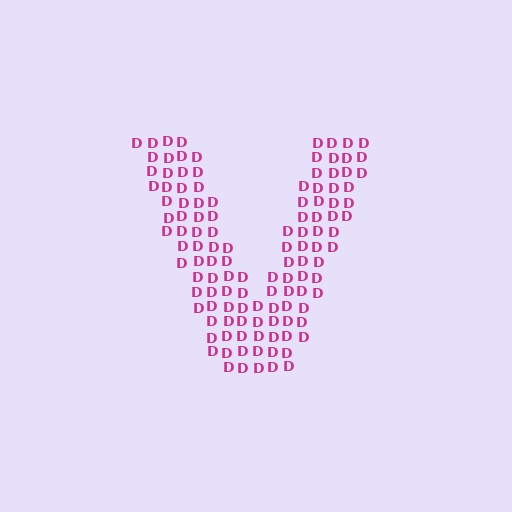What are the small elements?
The small elements are letter D's.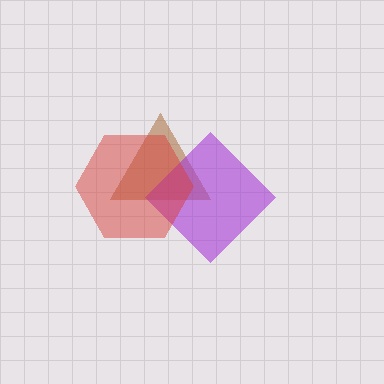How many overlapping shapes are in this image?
There are 3 overlapping shapes in the image.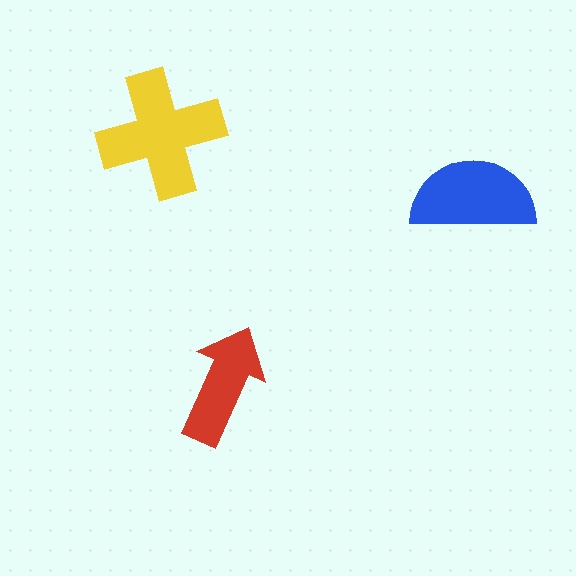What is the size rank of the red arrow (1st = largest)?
3rd.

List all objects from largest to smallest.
The yellow cross, the blue semicircle, the red arrow.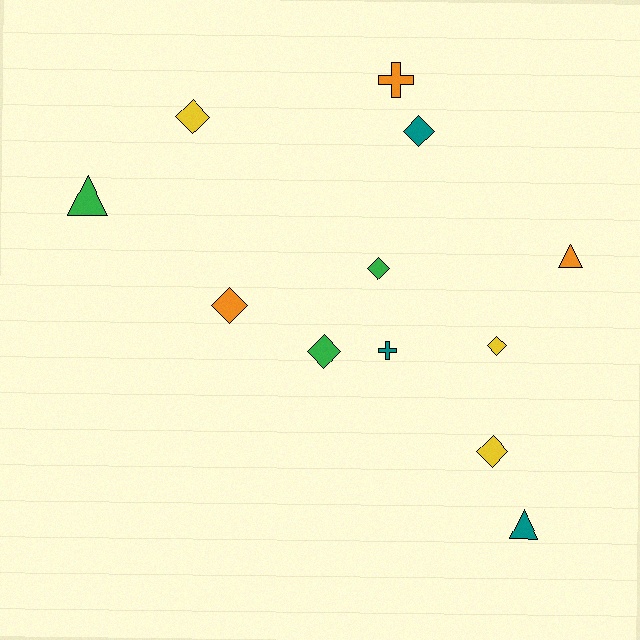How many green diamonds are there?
There are 2 green diamonds.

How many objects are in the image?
There are 12 objects.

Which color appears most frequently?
Green, with 3 objects.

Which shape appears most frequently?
Diamond, with 7 objects.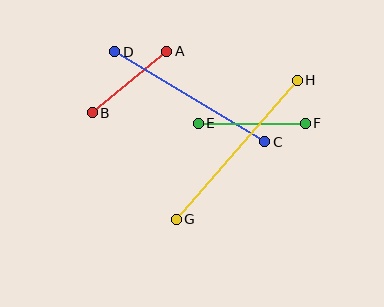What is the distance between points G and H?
The distance is approximately 184 pixels.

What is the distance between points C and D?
The distance is approximately 175 pixels.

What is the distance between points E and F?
The distance is approximately 107 pixels.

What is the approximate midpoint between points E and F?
The midpoint is at approximately (252, 123) pixels.